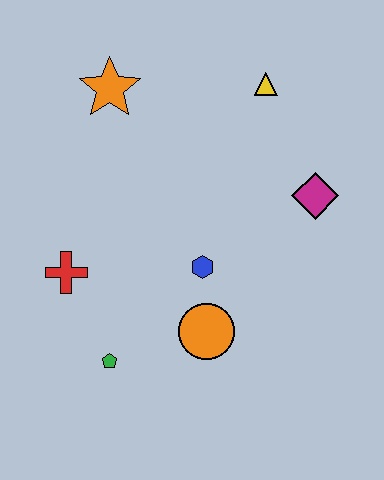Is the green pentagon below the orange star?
Yes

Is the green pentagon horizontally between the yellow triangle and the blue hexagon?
No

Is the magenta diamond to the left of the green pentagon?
No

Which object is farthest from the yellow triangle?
The green pentagon is farthest from the yellow triangle.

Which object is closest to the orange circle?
The blue hexagon is closest to the orange circle.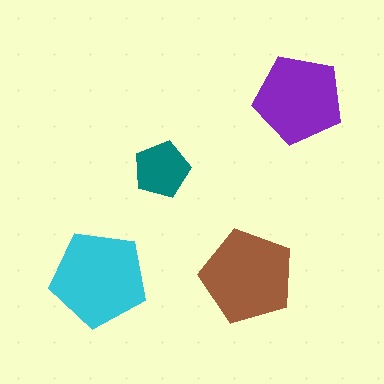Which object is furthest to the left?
The cyan pentagon is leftmost.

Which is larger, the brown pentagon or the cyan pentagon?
The cyan one.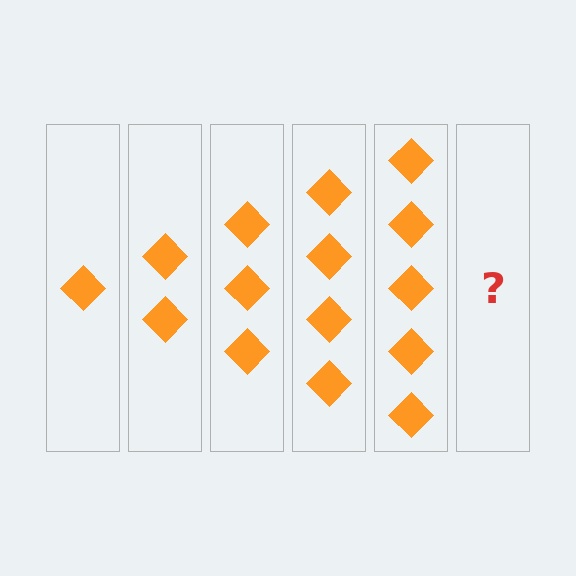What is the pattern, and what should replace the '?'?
The pattern is that each step adds one more diamond. The '?' should be 6 diamonds.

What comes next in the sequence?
The next element should be 6 diamonds.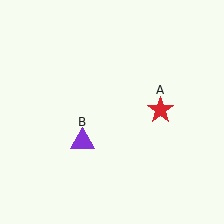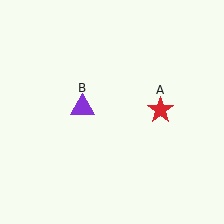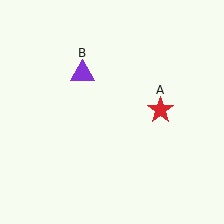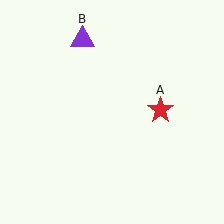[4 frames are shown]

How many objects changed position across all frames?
1 object changed position: purple triangle (object B).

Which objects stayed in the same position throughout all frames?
Red star (object A) remained stationary.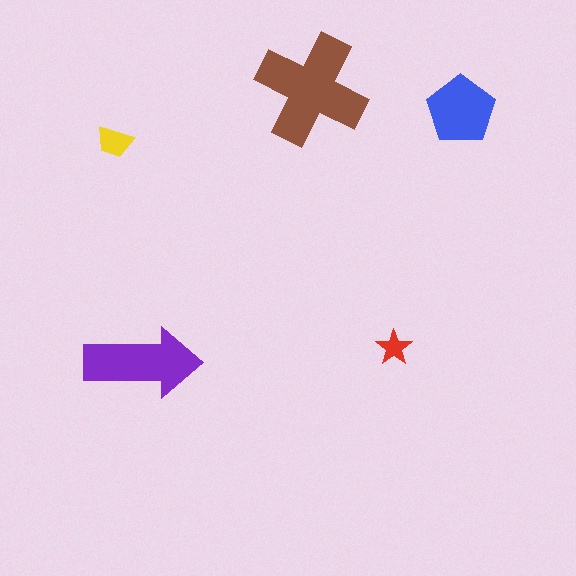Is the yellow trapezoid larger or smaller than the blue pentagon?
Smaller.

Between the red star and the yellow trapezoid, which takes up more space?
The yellow trapezoid.